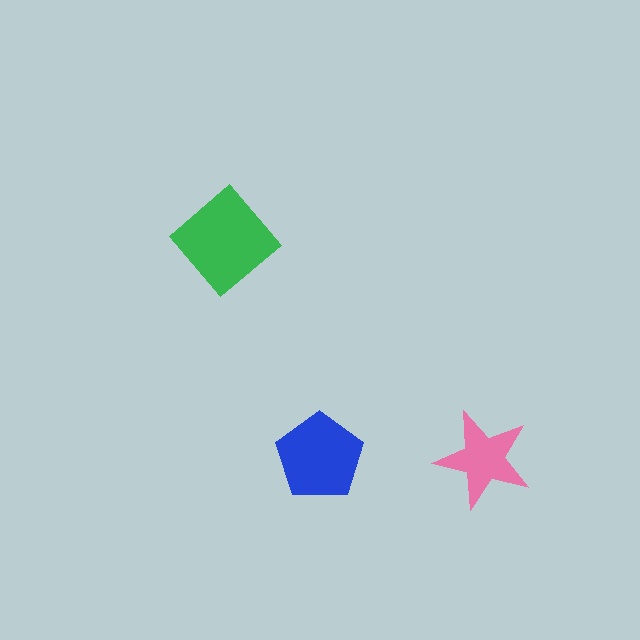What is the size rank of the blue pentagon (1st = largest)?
2nd.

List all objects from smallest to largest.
The pink star, the blue pentagon, the green diamond.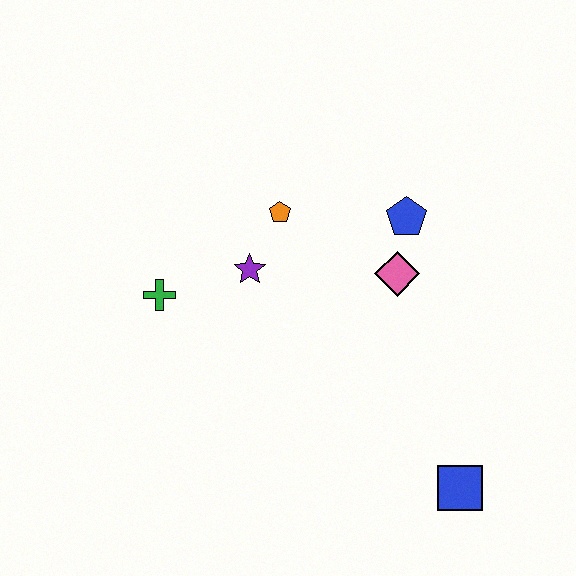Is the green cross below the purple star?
Yes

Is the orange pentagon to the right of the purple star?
Yes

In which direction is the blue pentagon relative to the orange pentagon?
The blue pentagon is to the right of the orange pentagon.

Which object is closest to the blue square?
The pink diamond is closest to the blue square.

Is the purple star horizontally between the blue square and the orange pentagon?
No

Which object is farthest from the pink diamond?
The green cross is farthest from the pink diamond.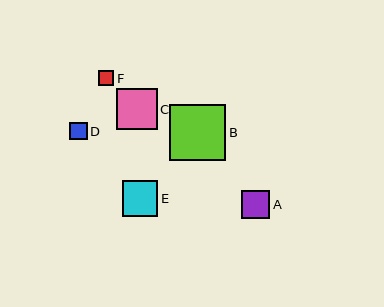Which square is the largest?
Square B is the largest with a size of approximately 57 pixels.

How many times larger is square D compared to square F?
Square D is approximately 1.2 times the size of square F.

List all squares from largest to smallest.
From largest to smallest: B, C, E, A, D, F.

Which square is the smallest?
Square F is the smallest with a size of approximately 15 pixels.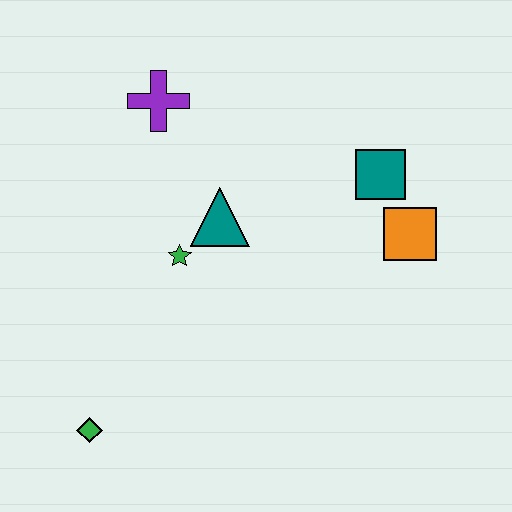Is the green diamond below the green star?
Yes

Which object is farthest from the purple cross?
The green diamond is farthest from the purple cross.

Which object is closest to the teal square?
The orange square is closest to the teal square.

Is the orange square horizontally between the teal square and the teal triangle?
No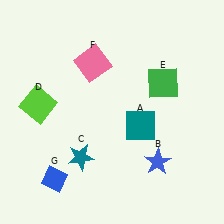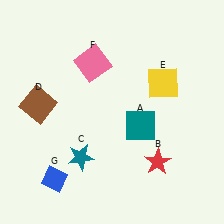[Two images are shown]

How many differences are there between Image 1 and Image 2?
There are 3 differences between the two images.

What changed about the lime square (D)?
In Image 1, D is lime. In Image 2, it changed to brown.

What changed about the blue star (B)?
In Image 1, B is blue. In Image 2, it changed to red.